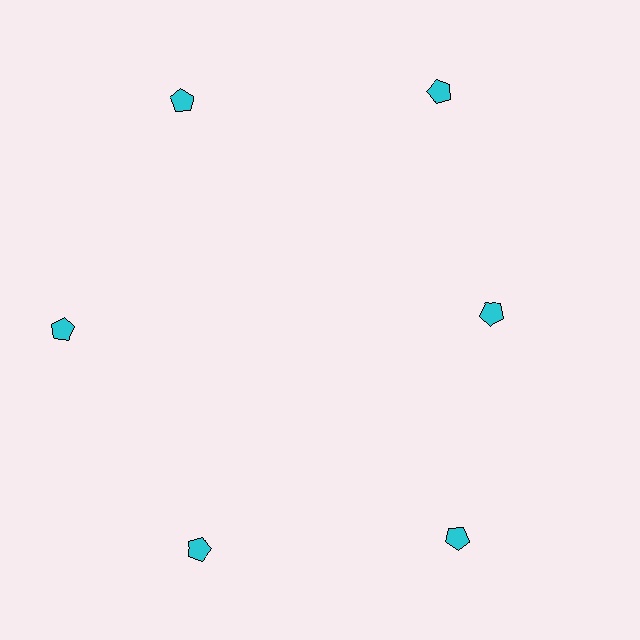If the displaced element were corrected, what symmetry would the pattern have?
It would have 6-fold rotational symmetry — the pattern would map onto itself every 60 degrees.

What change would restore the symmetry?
The symmetry would be restored by moving it outward, back onto the ring so that all 6 pentagons sit at equal angles and equal distance from the center.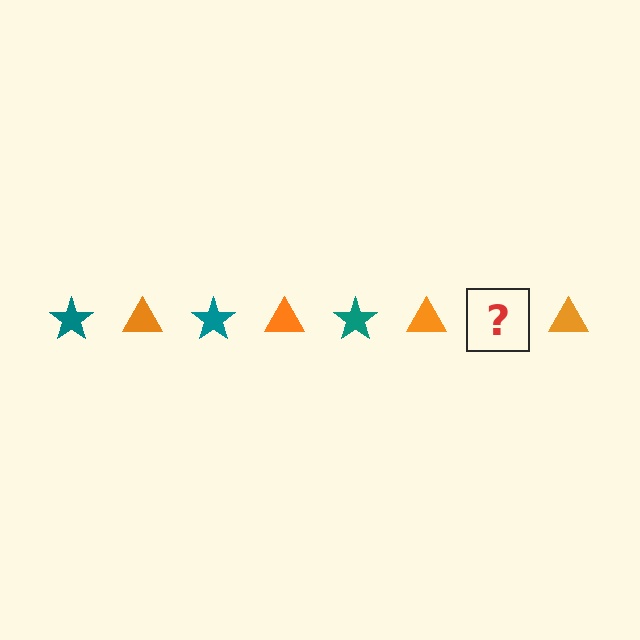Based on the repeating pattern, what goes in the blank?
The blank should be a teal star.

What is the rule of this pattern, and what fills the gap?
The rule is that the pattern alternates between teal star and orange triangle. The gap should be filled with a teal star.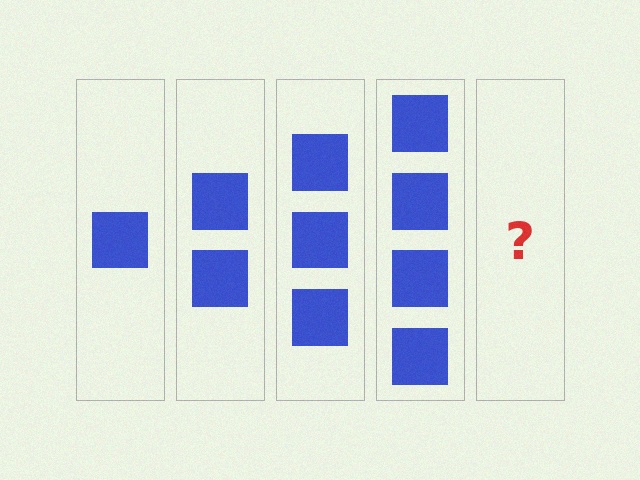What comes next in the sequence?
The next element should be 5 squares.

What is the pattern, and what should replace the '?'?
The pattern is that each step adds one more square. The '?' should be 5 squares.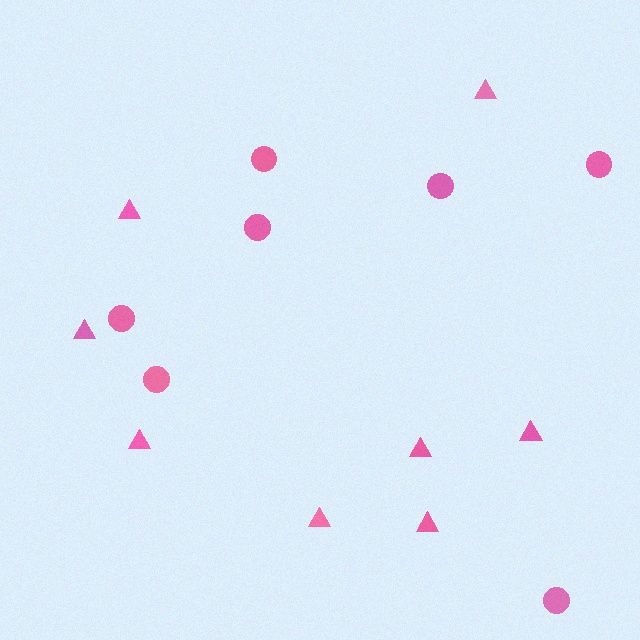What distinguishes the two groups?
There are 2 groups: one group of triangles (8) and one group of circles (7).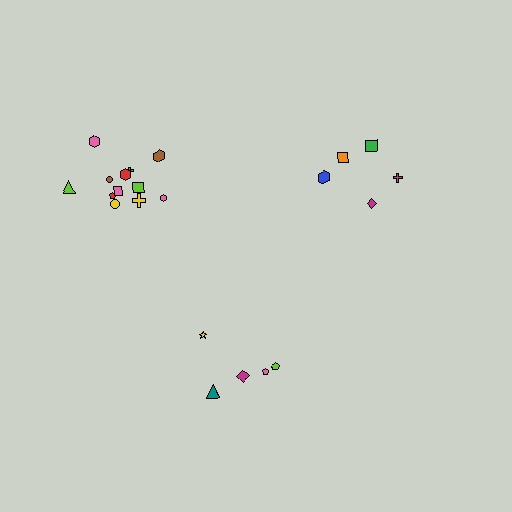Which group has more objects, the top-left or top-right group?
The top-left group.